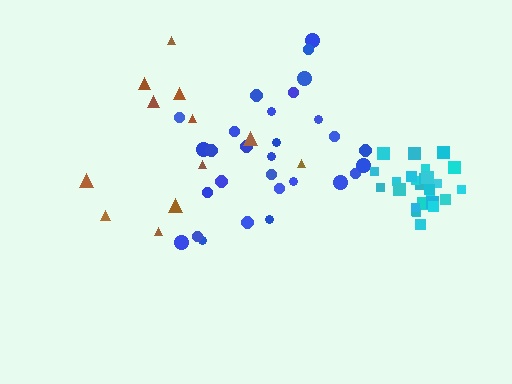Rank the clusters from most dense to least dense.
cyan, blue, brown.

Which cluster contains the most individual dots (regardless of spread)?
Blue (29).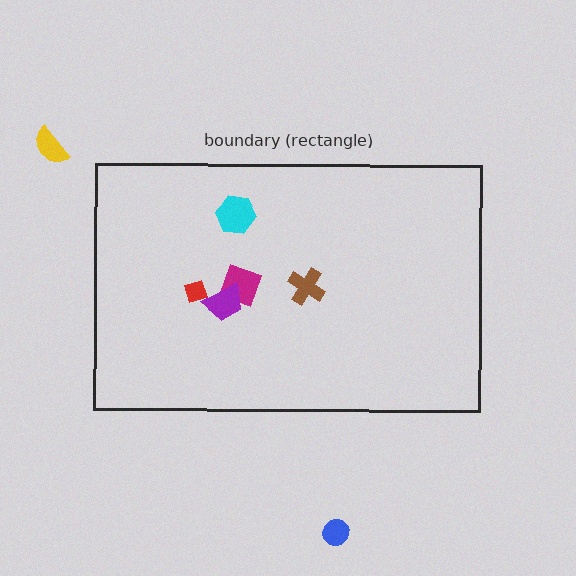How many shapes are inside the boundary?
5 inside, 2 outside.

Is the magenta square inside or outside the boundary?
Inside.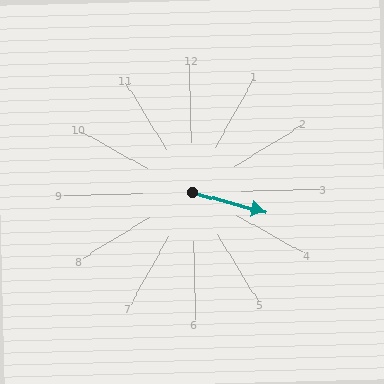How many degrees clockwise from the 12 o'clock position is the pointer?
Approximately 107 degrees.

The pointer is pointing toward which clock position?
Roughly 4 o'clock.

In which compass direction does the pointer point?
East.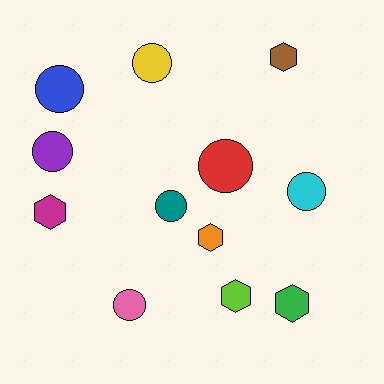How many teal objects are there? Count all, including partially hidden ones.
There is 1 teal object.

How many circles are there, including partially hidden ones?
There are 7 circles.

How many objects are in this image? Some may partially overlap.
There are 12 objects.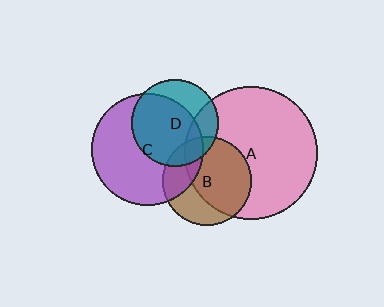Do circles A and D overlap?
Yes.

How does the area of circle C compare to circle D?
Approximately 1.7 times.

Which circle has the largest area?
Circle A (pink).